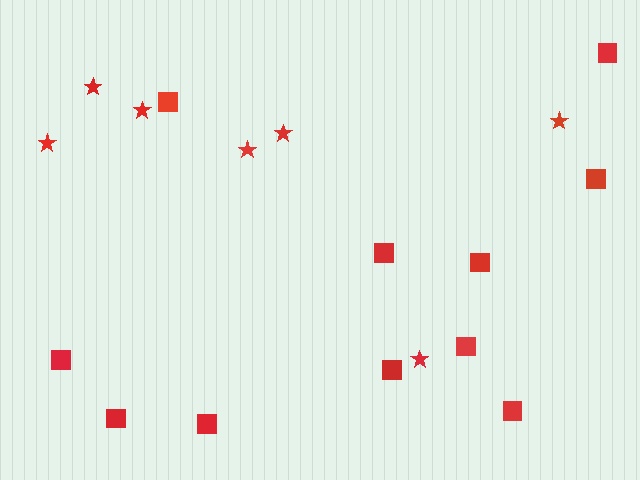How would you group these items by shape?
There are 2 groups: one group of stars (7) and one group of squares (11).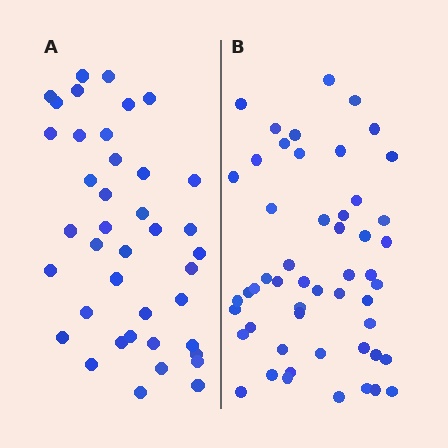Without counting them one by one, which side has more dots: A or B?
Region B (the right region) has more dots.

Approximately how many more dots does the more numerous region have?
Region B has roughly 12 or so more dots than region A.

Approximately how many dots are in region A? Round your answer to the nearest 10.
About 40 dots.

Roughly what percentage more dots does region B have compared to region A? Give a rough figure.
About 30% more.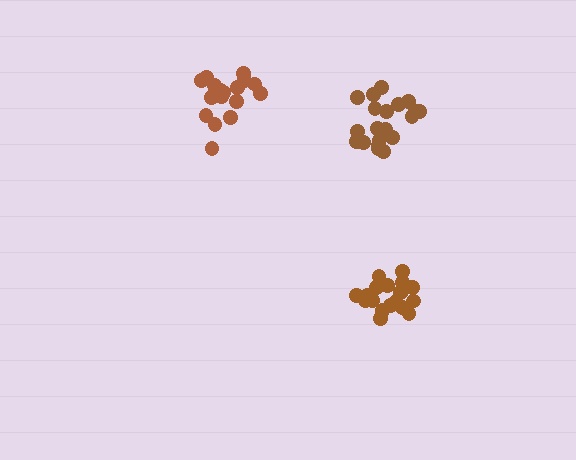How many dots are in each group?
Group 1: 20 dots, Group 2: 21 dots, Group 3: 19 dots (60 total).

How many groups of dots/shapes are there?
There are 3 groups.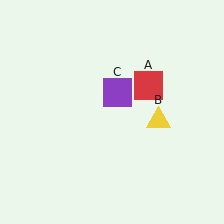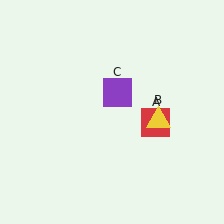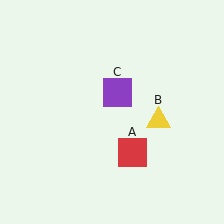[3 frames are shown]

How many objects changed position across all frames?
1 object changed position: red square (object A).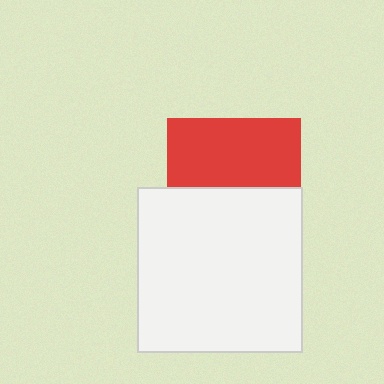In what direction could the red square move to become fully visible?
The red square could move up. That would shift it out from behind the white square entirely.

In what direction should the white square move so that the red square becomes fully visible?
The white square should move down. That is the shortest direction to clear the overlap and leave the red square fully visible.